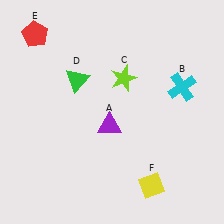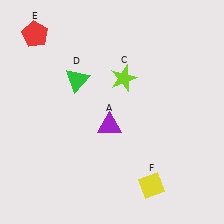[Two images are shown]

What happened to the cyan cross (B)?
The cyan cross (B) was removed in Image 2. It was in the top-right area of Image 1.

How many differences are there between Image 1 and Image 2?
There is 1 difference between the two images.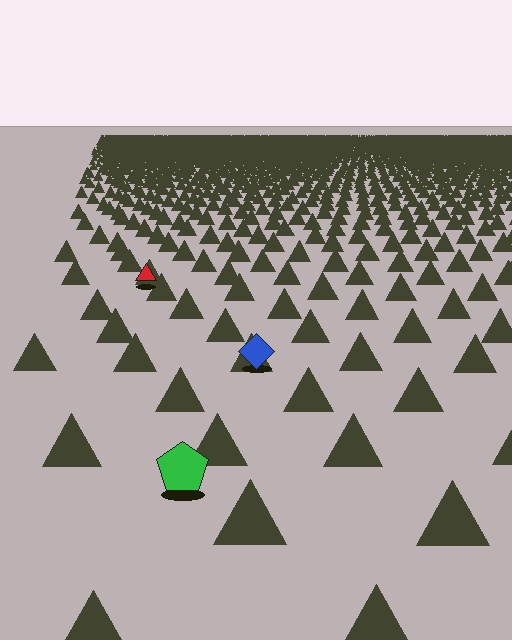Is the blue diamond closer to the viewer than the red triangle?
Yes. The blue diamond is closer — you can tell from the texture gradient: the ground texture is coarser near it.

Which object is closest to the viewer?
The green pentagon is closest. The texture marks near it are larger and more spread out.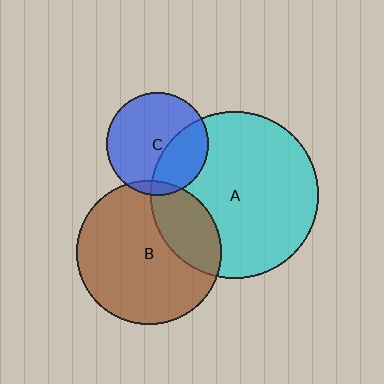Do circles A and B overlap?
Yes.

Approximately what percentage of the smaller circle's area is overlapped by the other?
Approximately 25%.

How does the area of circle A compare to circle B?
Approximately 1.3 times.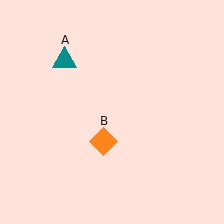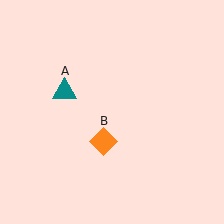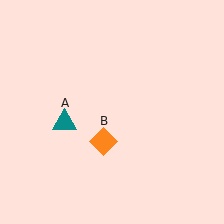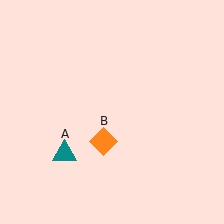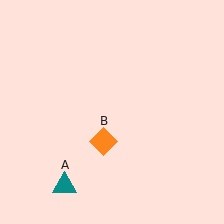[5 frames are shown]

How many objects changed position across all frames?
1 object changed position: teal triangle (object A).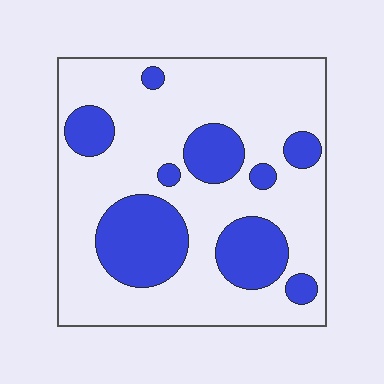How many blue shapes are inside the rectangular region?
9.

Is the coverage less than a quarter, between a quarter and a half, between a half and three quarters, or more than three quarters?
Between a quarter and a half.